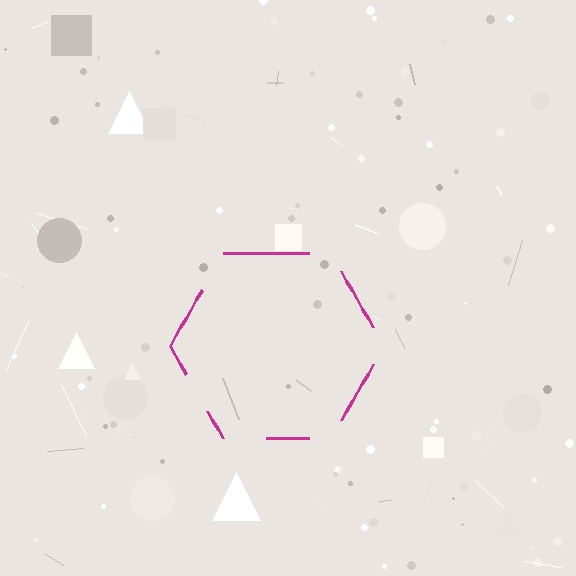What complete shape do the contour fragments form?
The contour fragments form a hexagon.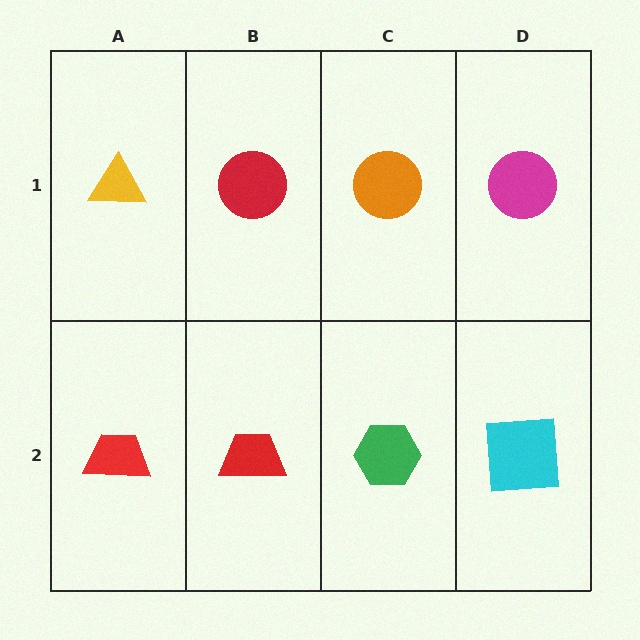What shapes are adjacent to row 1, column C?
A green hexagon (row 2, column C), a red circle (row 1, column B), a magenta circle (row 1, column D).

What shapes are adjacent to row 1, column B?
A red trapezoid (row 2, column B), a yellow triangle (row 1, column A), an orange circle (row 1, column C).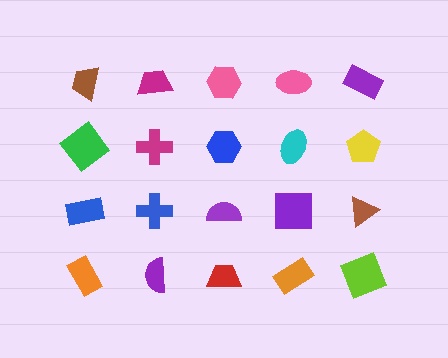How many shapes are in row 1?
5 shapes.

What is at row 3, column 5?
A brown triangle.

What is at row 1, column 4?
A pink ellipse.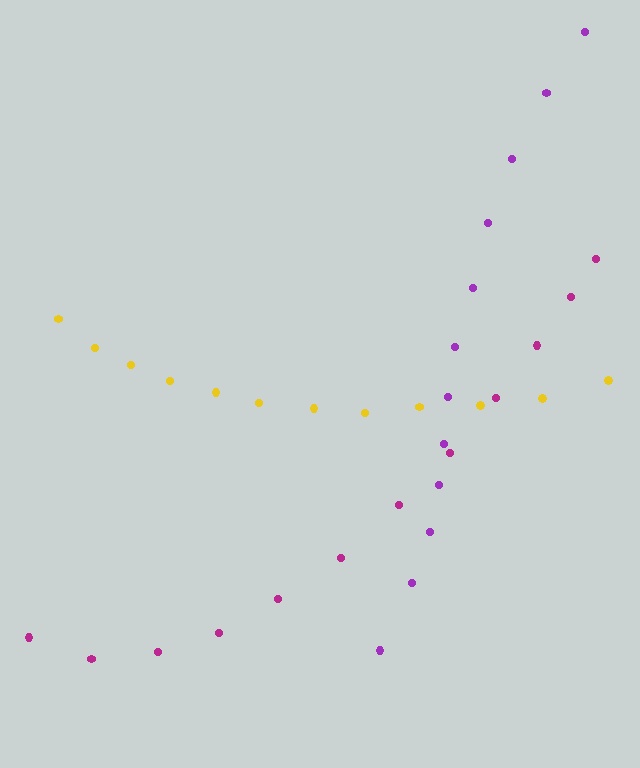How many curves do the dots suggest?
There are 3 distinct paths.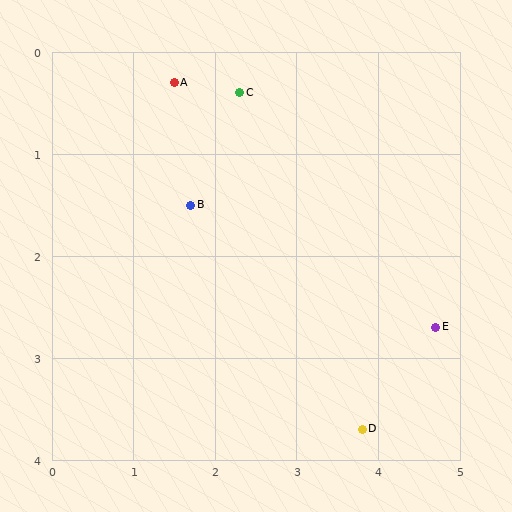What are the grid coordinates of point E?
Point E is at approximately (4.7, 2.7).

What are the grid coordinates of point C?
Point C is at approximately (2.3, 0.4).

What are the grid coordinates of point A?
Point A is at approximately (1.5, 0.3).